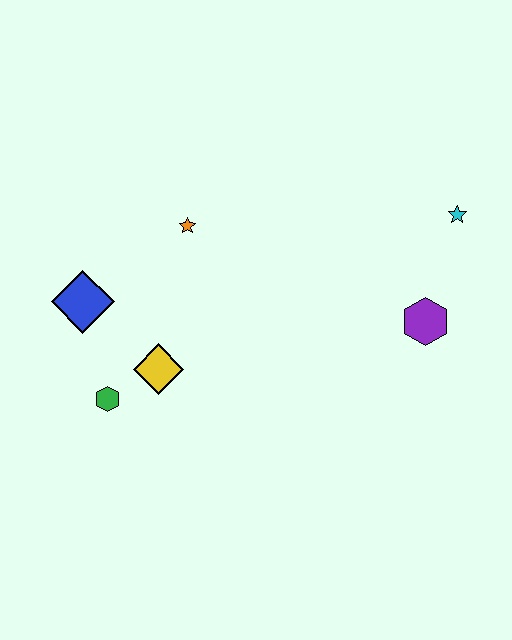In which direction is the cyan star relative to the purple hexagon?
The cyan star is above the purple hexagon.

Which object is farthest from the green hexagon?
The cyan star is farthest from the green hexagon.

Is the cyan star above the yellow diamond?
Yes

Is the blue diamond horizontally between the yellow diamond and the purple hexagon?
No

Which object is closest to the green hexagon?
The yellow diamond is closest to the green hexagon.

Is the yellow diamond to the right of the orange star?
No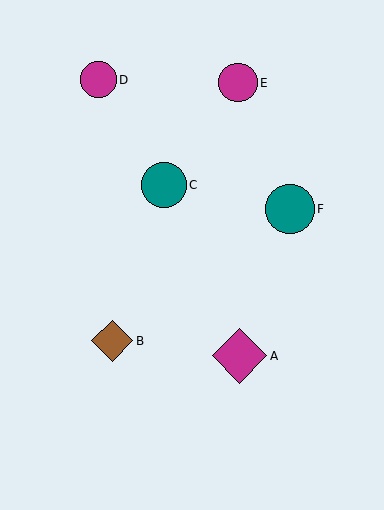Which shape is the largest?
The magenta diamond (labeled A) is the largest.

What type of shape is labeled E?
Shape E is a magenta circle.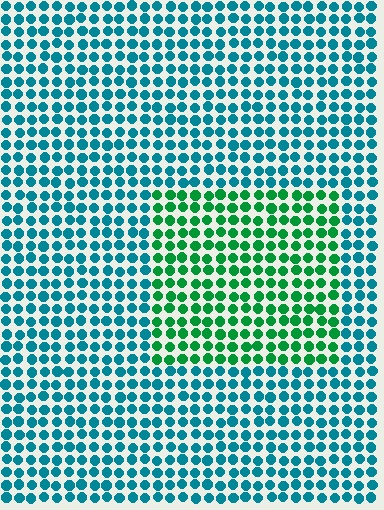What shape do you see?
I see a rectangle.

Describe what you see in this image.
The image is filled with small teal elements in a uniform arrangement. A rectangle-shaped region is visible where the elements are tinted to a slightly different hue, forming a subtle color boundary.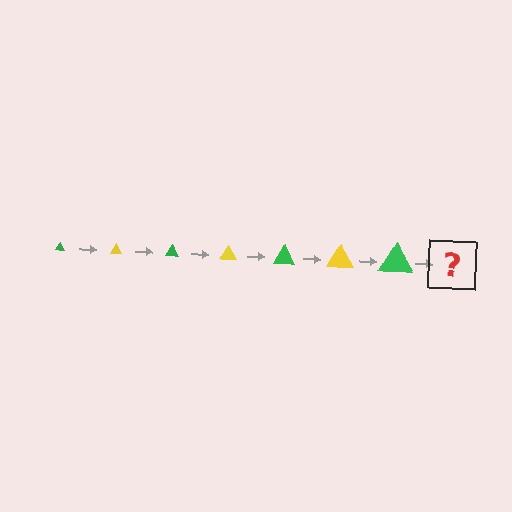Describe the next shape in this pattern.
It should be a yellow triangle, larger than the previous one.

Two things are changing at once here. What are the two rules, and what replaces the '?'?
The two rules are that the triangle grows larger each step and the color cycles through green and yellow. The '?' should be a yellow triangle, larger than the previous one.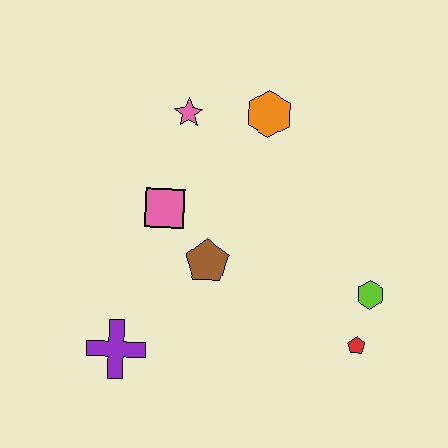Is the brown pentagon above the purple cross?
Yes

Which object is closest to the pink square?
The brown pentagon is closest to the pink square.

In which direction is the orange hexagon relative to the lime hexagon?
The orange hexagon is above the lime hexagon.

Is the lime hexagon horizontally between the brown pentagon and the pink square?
No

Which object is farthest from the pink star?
The red pentagon is farthest from the pink star.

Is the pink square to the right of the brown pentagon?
No